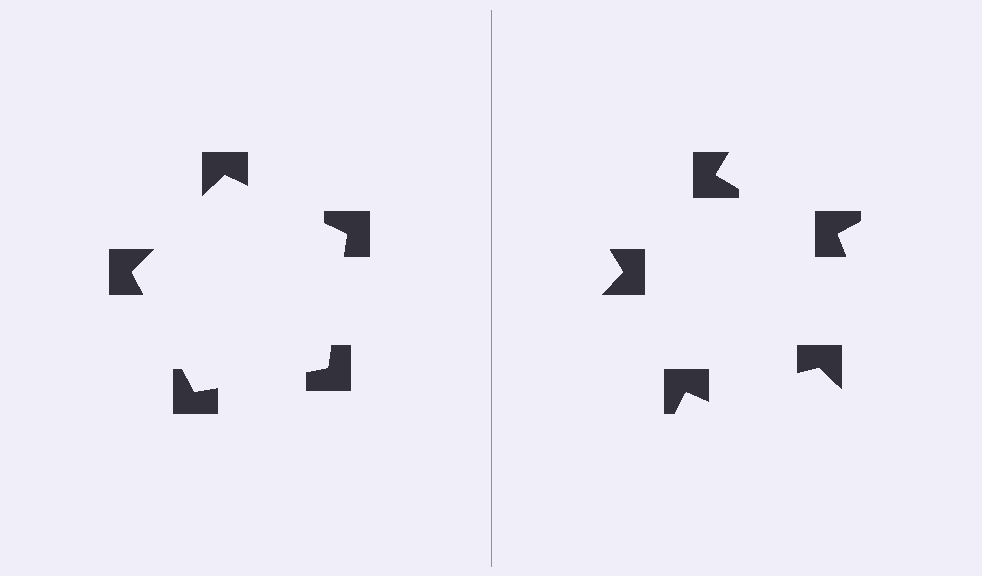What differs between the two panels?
The notched squares are positioned identically on both sides; only the wedge orientations differ. On the left they align to a pentagon; on the right they are misaligned.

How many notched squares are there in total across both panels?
10 — 5 on each side.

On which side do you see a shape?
An illusory pentagon appears on the left side. On the right side the wedge cuts are rotated, so no coherent shape forms.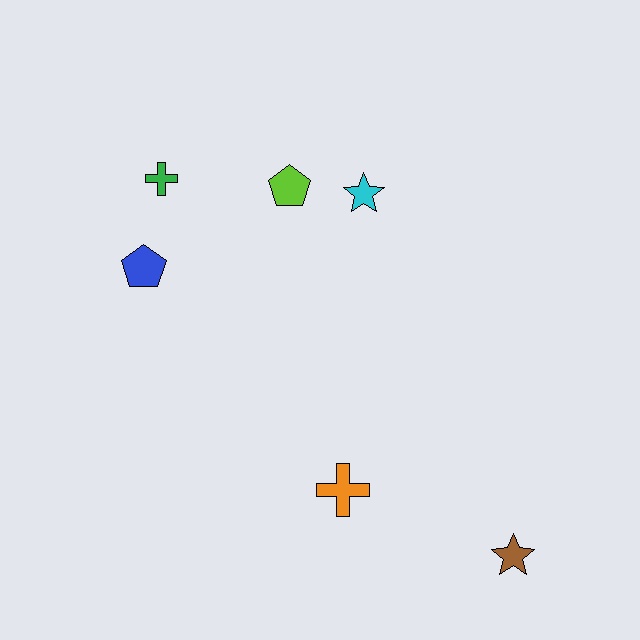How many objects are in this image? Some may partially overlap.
There are 6 objects.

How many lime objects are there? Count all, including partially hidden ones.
There is 1 lime object.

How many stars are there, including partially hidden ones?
There are 2 stars.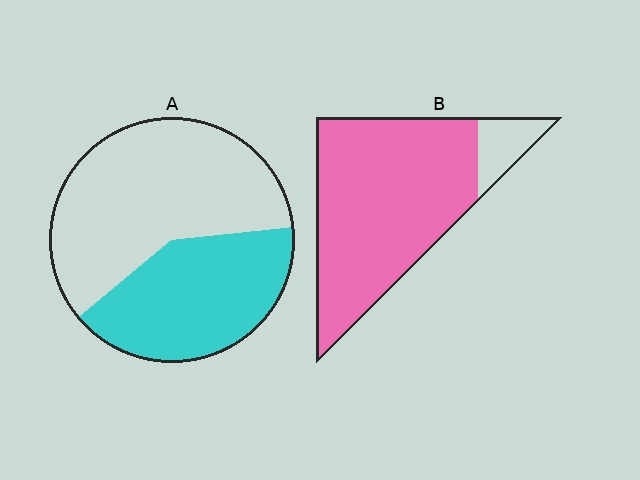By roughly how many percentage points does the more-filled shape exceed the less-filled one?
By roughly 45 percentage points (B over A).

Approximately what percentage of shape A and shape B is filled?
A is approximately 40% and B is approximately 90%.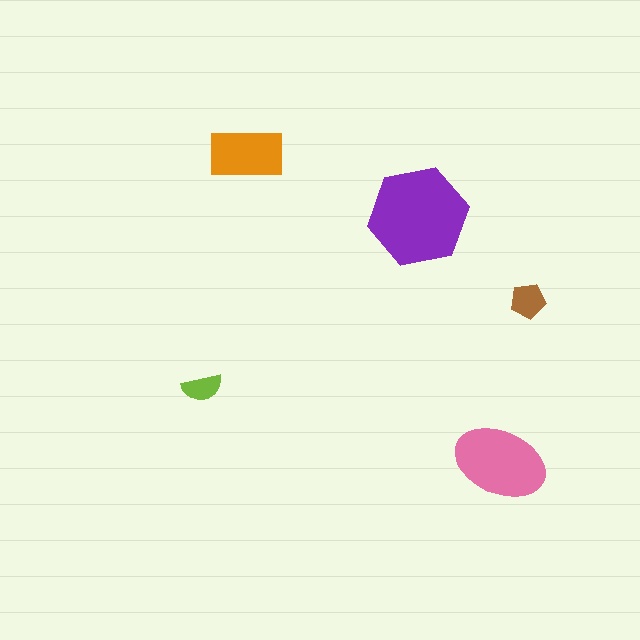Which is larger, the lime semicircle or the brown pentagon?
The brown pentagon.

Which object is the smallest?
The lime semicircle.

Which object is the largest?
The purple hexagon.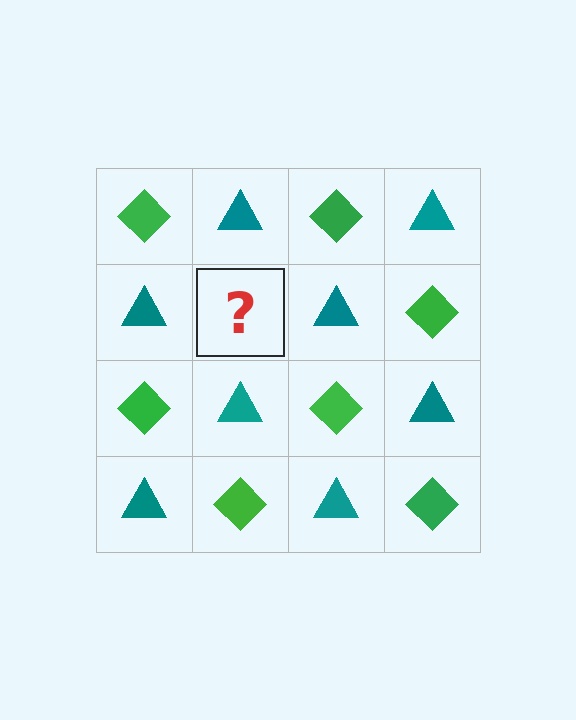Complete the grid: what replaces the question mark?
The question mark should be replaced with a green diamond.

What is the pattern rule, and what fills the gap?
The rule is that it alternates green diamond and teal triangle in a checkerboard pattern. The gap should be filled with a green diamond.